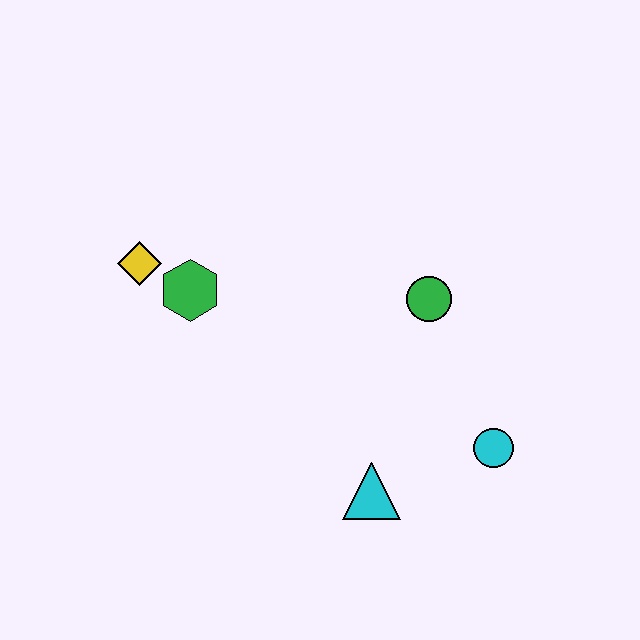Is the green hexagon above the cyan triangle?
Yes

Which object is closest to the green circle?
The cyan circle is closest to the green circle.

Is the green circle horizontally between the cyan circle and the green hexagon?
Yes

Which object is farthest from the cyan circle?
The yellow diamond is farthest from the cyan circle.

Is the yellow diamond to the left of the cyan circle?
Yes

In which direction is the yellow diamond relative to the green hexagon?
The yellow diamond is to the left of the green hexagon.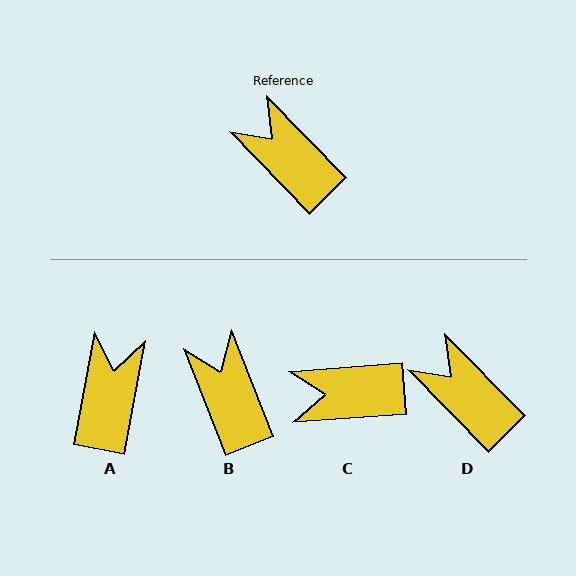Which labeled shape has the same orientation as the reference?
D.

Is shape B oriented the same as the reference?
No, it is off by about 23 degrees.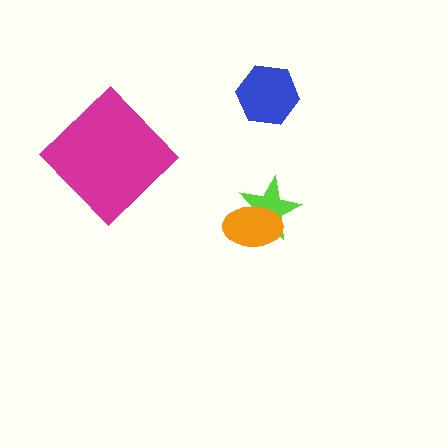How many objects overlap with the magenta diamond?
0 objects overlap with the magenta diamond.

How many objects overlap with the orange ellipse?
1 object overlaps with the orange ellipse.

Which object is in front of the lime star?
The orange ellipse is in front of the lime star.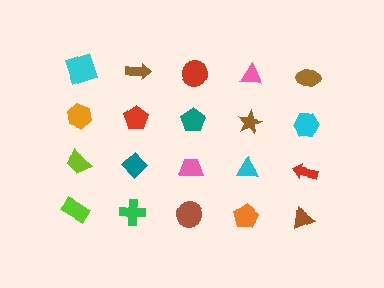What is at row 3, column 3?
A pink trapezoid.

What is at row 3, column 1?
A lime trapezoid.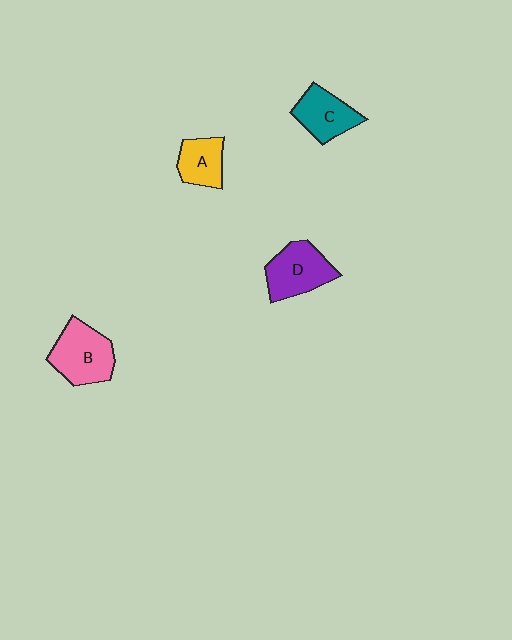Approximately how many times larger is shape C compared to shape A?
Approximately 1.2 times.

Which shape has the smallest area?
Shape A (yellow).